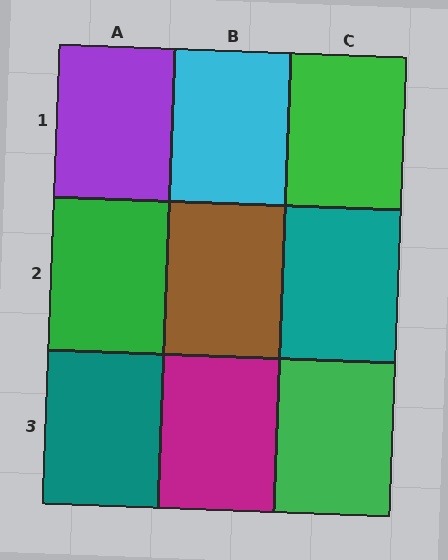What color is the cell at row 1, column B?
Cyan.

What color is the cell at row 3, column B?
Magenta.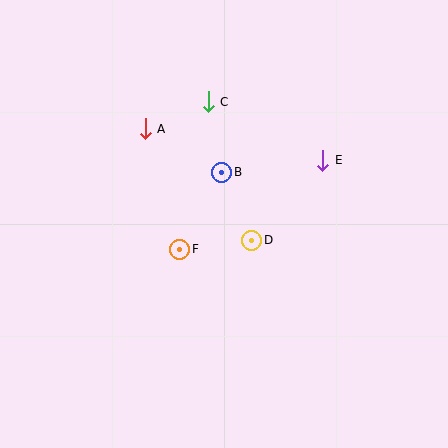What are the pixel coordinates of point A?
Point A is at (145, 129).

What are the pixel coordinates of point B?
Point B is at (222, 172).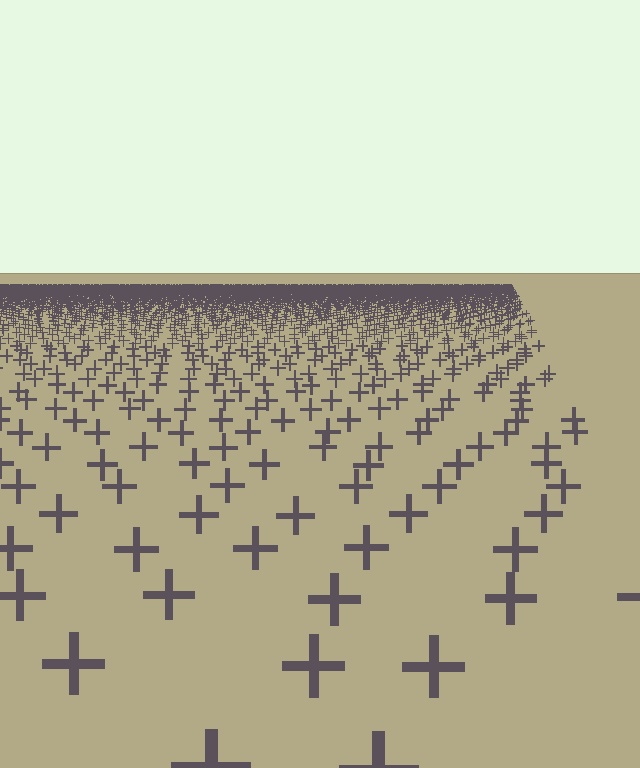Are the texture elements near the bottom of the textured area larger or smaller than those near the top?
Larger. Near the bottom, elements are closer to the viewer and appear at a bigger on-screen size.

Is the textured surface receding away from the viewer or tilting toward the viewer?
The surface is receding away from the viewer. Texture elements get smaller and denser toward the top.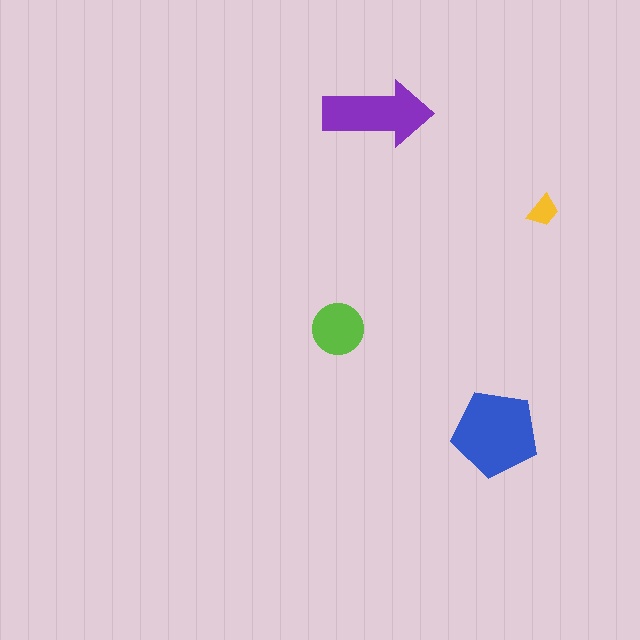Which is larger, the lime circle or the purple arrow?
The purple arrow.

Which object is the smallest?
The yellow trapezoid.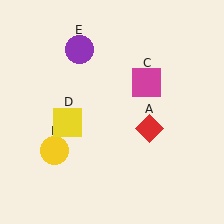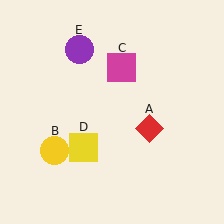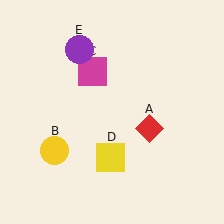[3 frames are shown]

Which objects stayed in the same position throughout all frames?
Red diamond (object A) and yellow circle (object B) and purple circle (object E) remained stationary.